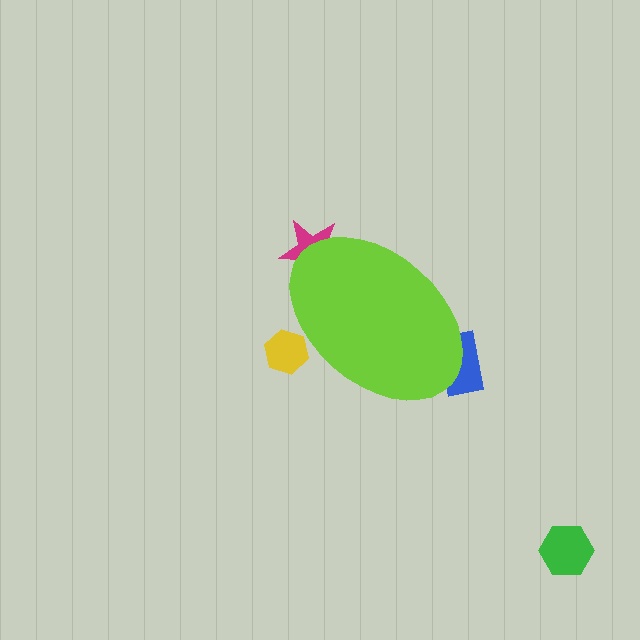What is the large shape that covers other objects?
A lime ellipse.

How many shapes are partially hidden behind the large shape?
3 shapes are partially hidden.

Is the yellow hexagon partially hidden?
Yes, the yellow hexagon is partially hidden behind the lime ellipse.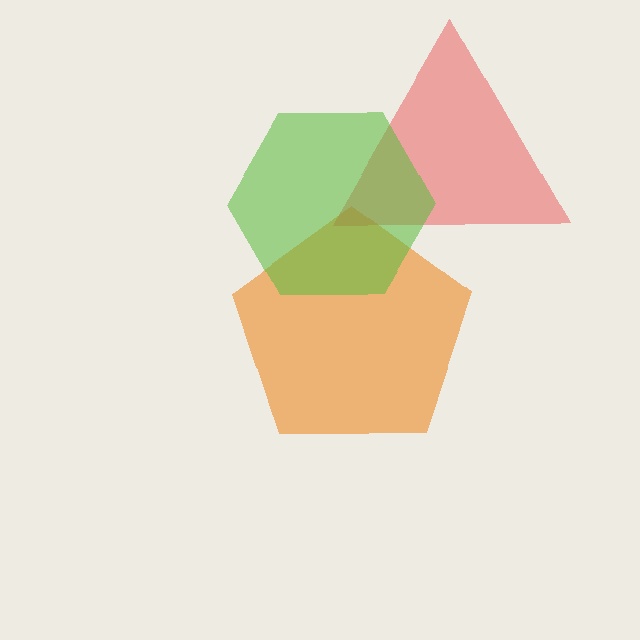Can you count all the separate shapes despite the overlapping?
Yes, there are 3 separate shapes.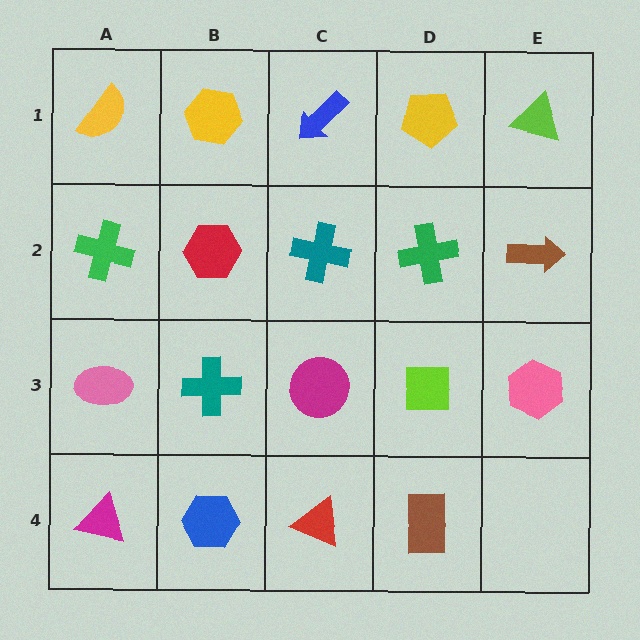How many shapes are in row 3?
5 shapes.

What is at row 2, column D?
A green cross.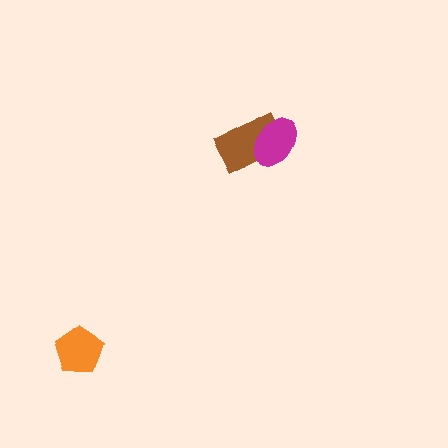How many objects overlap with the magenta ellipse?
1 object overlaps with the magenta ellipse.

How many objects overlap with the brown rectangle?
1 object overlaps with the brown rectangle.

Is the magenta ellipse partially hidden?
No, no other shape covers it.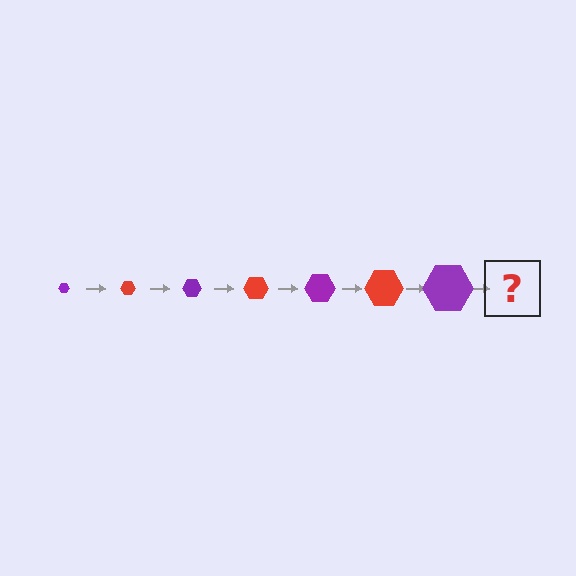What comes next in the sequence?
The next element should be a red hexagon, larger than the previous one.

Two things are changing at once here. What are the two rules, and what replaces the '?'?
The two rules are that the hexagon grows larger each step and the color cycles through purple and red. The '?' should be a red hexagon, larger than the previous one.